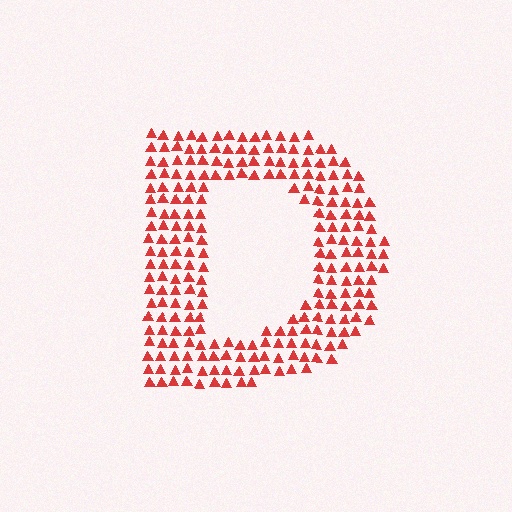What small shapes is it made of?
It is made of small triangles.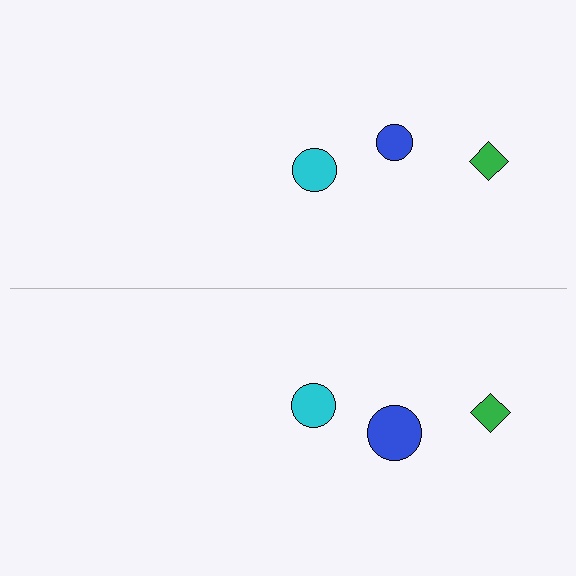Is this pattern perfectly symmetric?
No, the pattern is not perfectly symmetric. The blue circle on the bottom side has a different size than its mirror counterpart.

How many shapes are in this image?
There are 6 shapes in this image.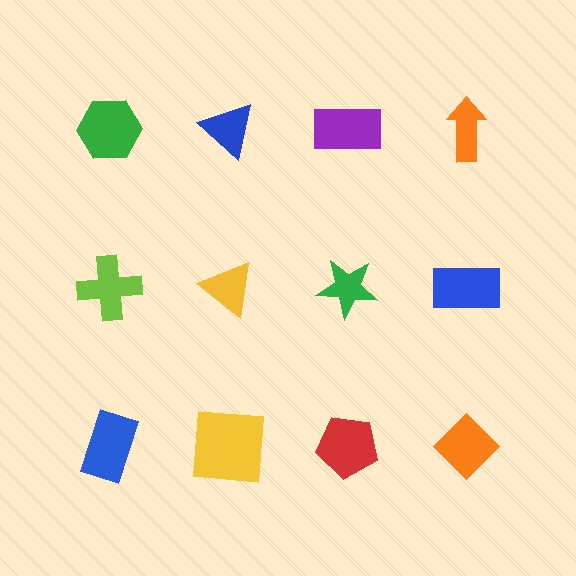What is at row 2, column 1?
A lime cross.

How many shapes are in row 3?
4 shapes.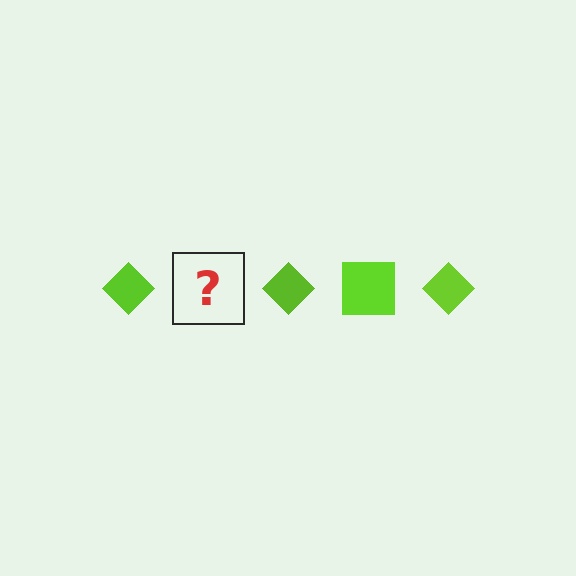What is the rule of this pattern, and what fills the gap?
The rule is that the pattern cycles through diamond, square shapes in lime. The gap should be filled with a lime square.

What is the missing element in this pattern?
The missing element is a lime square.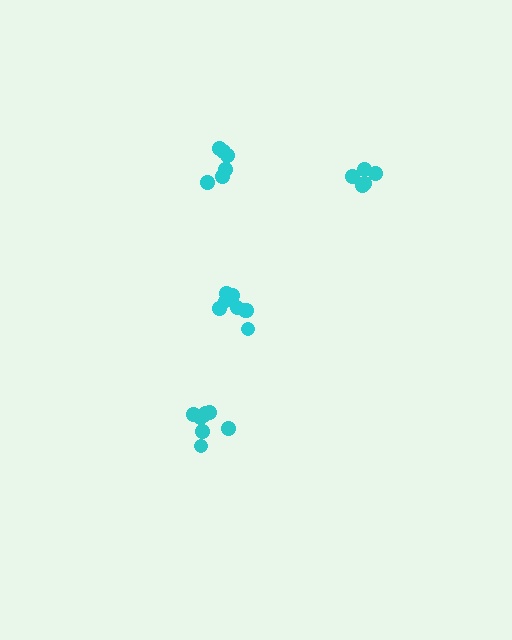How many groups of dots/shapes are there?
There are 4 groups.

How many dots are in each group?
Group 1: 8 dots, Group 2: 8 dots, Group 3: 5 dots, Group 4: 6 dots (27 total).